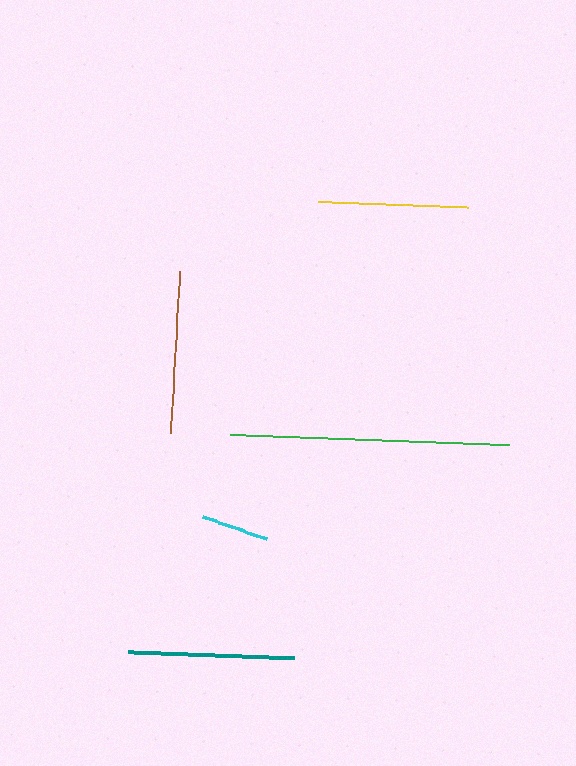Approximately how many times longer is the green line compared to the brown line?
The green line is approximately 1.7 times the length of the brown line.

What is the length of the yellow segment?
The yellow segment is approximately 150 pixels long.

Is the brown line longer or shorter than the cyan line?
The brown line is longer than the cyan line.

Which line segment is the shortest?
The cyan line is the shortest at approximately 68 pixels.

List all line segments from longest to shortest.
From longest to shortest: green, teal, brown, yellow, cyan.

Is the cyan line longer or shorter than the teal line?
The teal line is longer than the cyan line.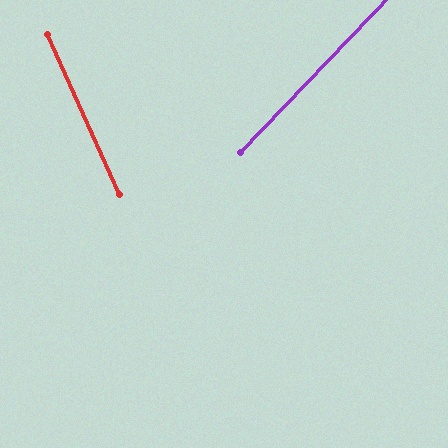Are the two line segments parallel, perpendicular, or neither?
Neither parallel nor perpendicular — they differ by about 68°.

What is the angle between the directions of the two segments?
Approximately 68 degrees.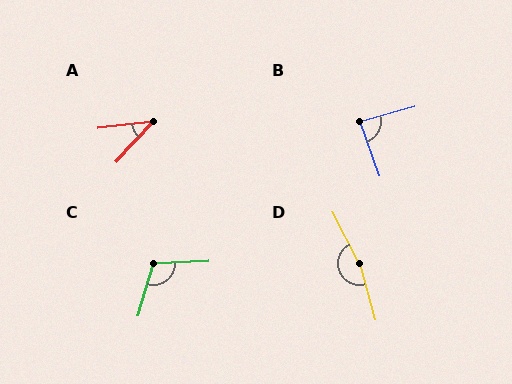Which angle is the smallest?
A, at approximately 40 degrees.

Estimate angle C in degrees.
Approximately 109 degrees.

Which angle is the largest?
D, at approximately 168 degrees.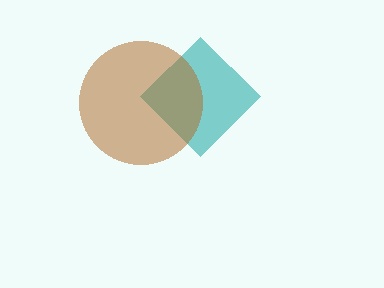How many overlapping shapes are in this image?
There are 2 overlapping shapes in the image.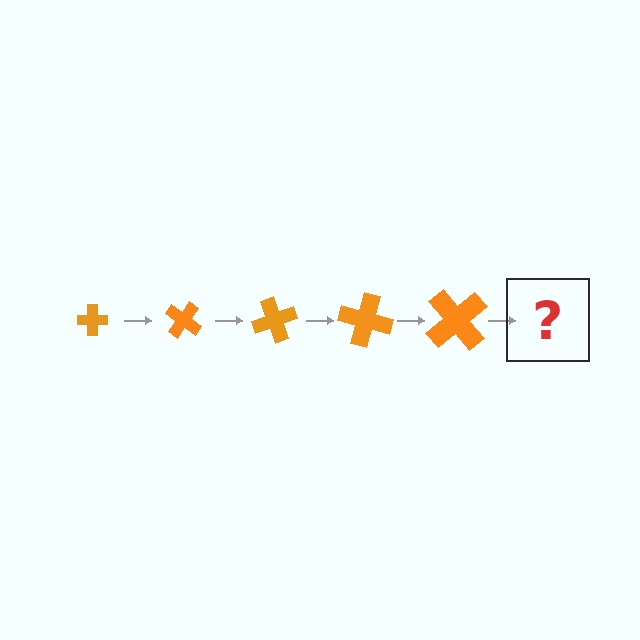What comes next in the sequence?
The next element should be a cross, larger than the previous one and rotated 175 degrees from the start.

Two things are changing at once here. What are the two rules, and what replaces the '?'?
The two rules are that the cross grows larger each step and it rotates 35 degrees each step. The '?' should be a cross, larger than the previous one and rotated 175 degrees from the start.